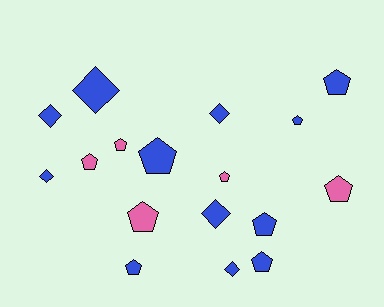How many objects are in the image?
There are 17 objects.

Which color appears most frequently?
Blue, with 12 objects.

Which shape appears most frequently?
Pentagon, with 11 objects.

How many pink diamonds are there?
There are no pink diamonds.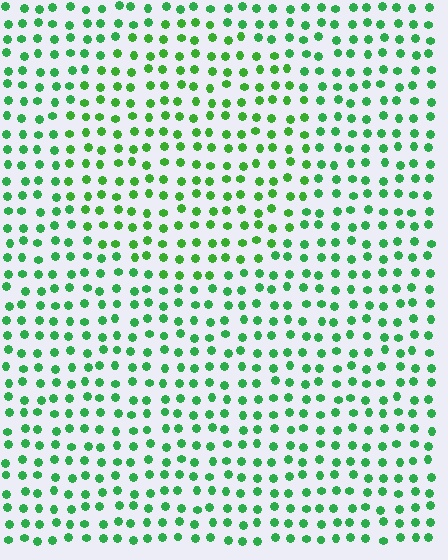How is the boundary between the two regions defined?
The boundary is defined purely by a slight shift in hue (about 20 degrees). Spacing, size, and orientation are identical on both sides.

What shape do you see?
I see a circle.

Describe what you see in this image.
The image is filled with small green elements in a uniform arrangement. A circle-shaped region is visible where the elements are tinted to a slightly different hue, forming a subtle color boundary.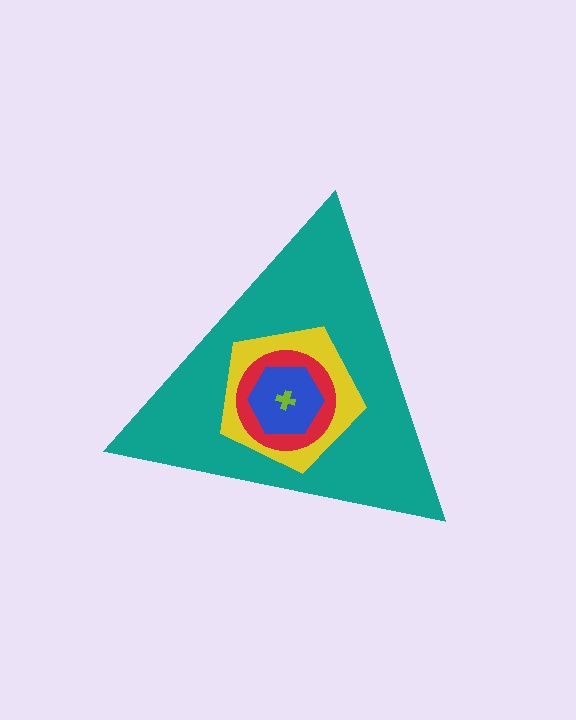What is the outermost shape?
The teal triangle.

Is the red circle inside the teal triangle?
Yes.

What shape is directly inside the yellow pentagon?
The red circle.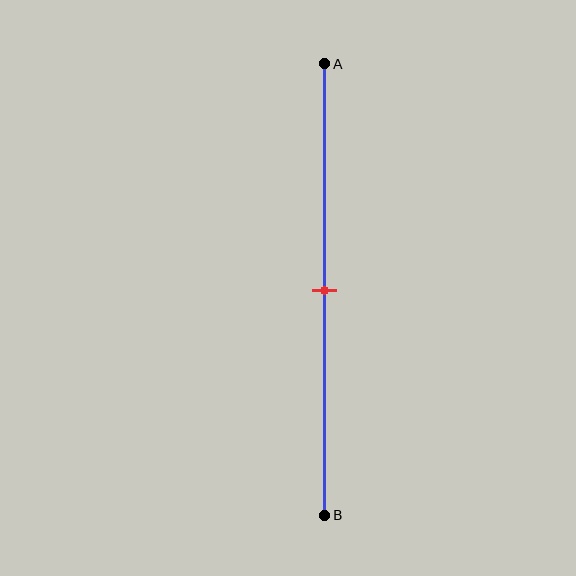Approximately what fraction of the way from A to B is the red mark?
The red mark is approximately 50% of the way from A to B.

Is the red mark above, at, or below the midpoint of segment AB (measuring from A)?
The red mark is approximately at the midpoint of segment AB.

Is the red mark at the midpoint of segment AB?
Yes, the mark is approximately at the midpoint.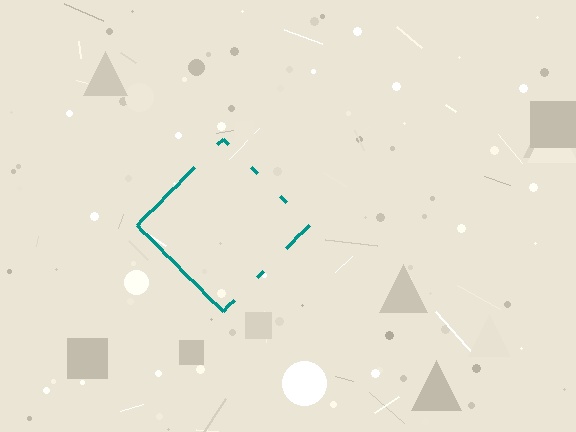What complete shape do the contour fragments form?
The contour fragments form a diamond.